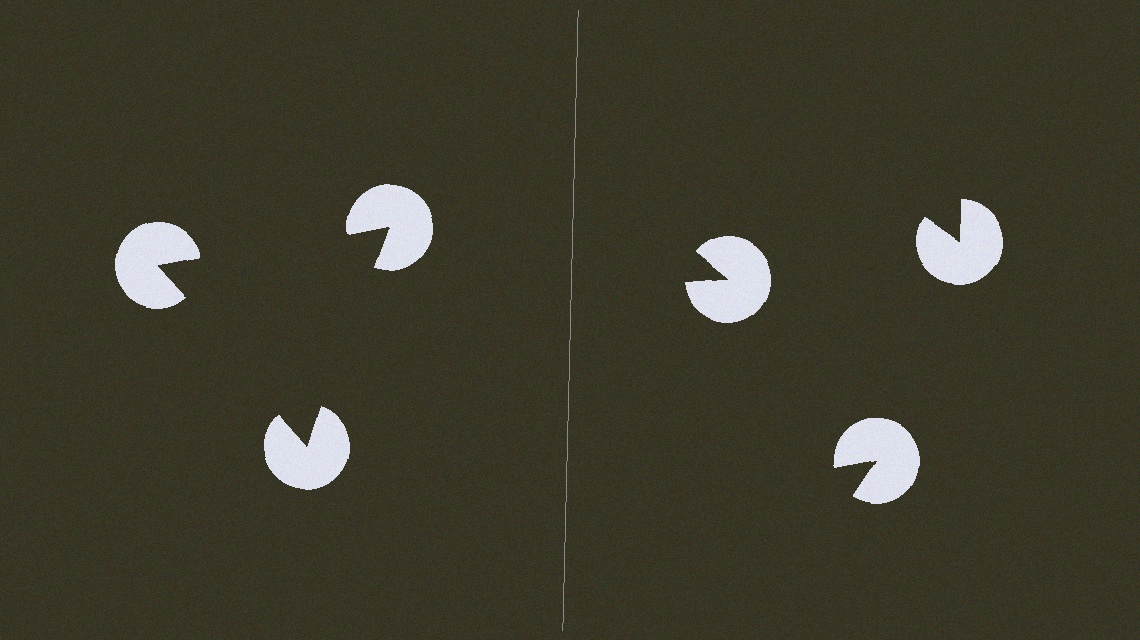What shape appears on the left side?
An illusory triangle.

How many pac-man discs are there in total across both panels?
6 — 3 on each side.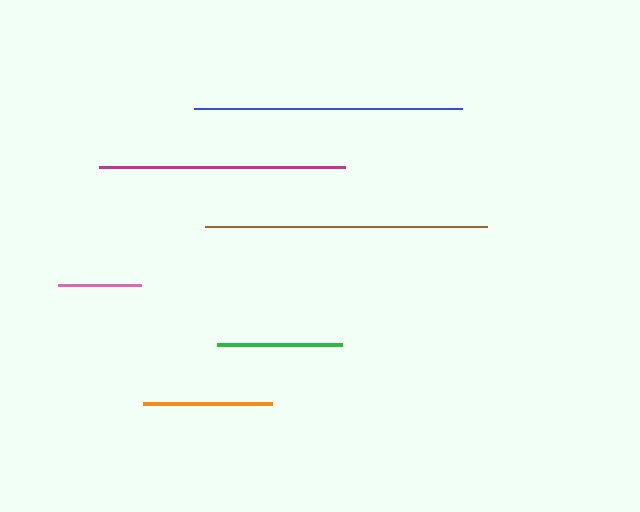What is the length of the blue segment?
The blue segment is approximately 269 pixels long.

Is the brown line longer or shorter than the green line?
The brown line is longer than the green line.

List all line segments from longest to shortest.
From longest to shortest: brown, blue, magenta, orange, green, pink.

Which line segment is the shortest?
The pink line is the shortest at approximately 84 pixels.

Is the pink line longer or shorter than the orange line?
The orange line is longer than the pink line.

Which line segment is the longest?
The brown line is the longest at approximately 282 pixels.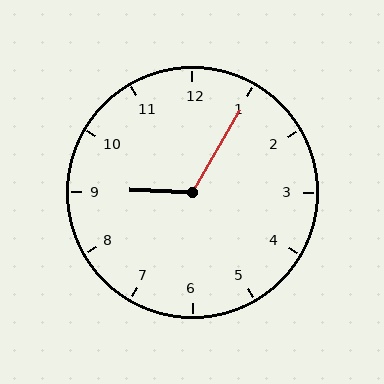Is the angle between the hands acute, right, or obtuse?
It is obtuse.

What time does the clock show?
9:05.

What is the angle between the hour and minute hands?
Approximately 118 degrees.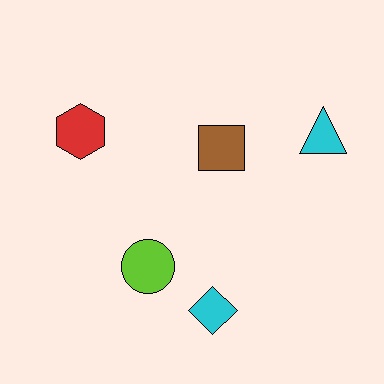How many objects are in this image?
There are 5 objects.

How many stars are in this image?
There are no stars.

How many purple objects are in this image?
There are no purple objects.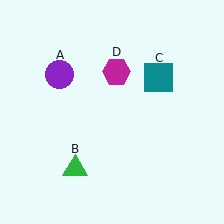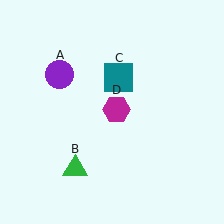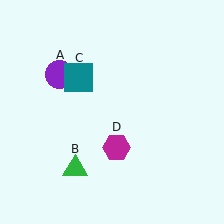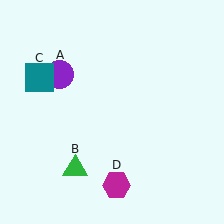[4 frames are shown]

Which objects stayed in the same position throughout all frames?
Purple circle (object A) and green triangle (object B) remained stationary.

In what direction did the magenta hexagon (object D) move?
The magenta hexagon (object D) moved down.